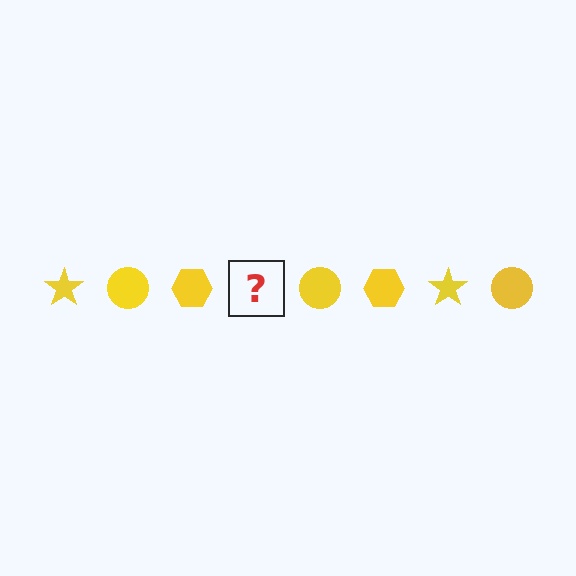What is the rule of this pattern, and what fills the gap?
The rule is that the pattern cycles through star, circle, hexagon shapes in yellow. The gap should be filled with a yellow star.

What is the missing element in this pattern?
The missing element is a yellow star.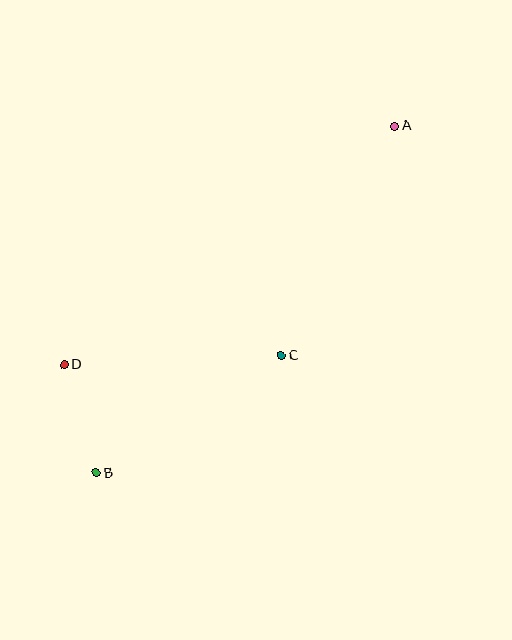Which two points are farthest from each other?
Points A and B are farthest from each other.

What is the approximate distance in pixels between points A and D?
The distance between A and D is approximately 408 pixels.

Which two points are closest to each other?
Points B and D are closest to each other.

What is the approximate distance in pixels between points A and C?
The distance between A and C is approximately 256 pixels.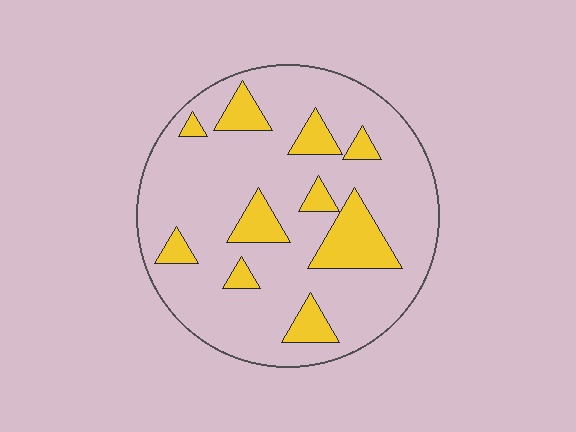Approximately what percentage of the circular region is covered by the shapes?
Approximately 20%.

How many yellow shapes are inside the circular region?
10.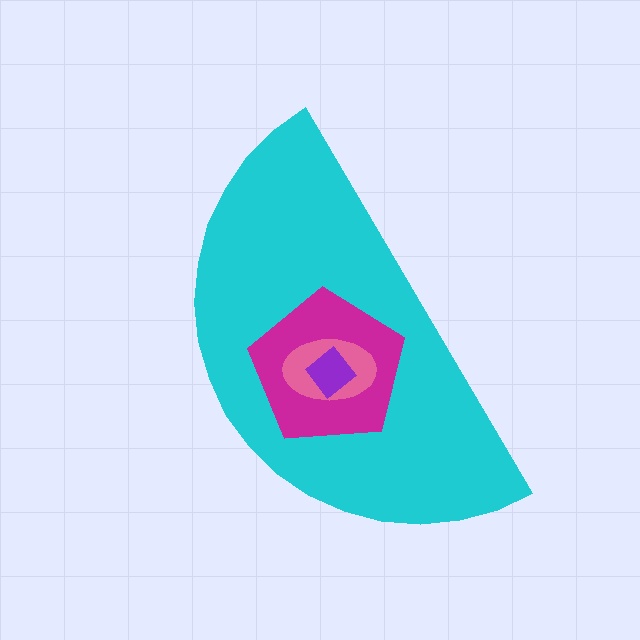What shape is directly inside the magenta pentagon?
The pink ellipse.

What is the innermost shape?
The purple diamond.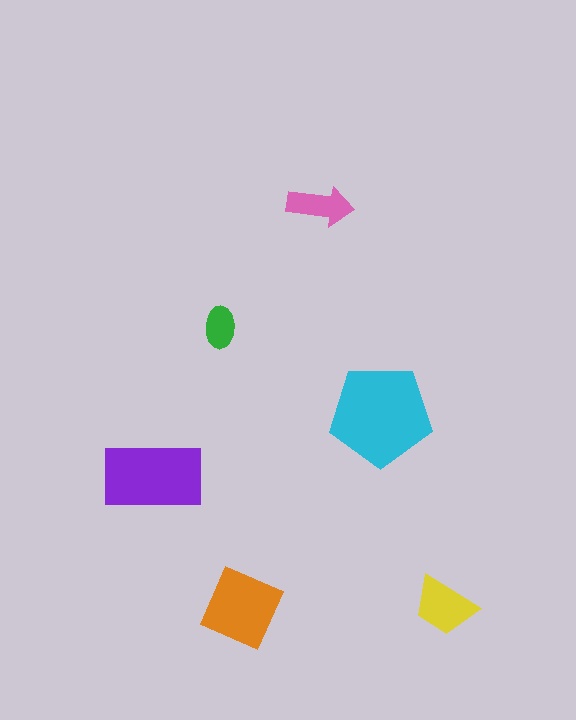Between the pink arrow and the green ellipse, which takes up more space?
The pink arrow.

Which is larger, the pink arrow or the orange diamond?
The orange diamond.